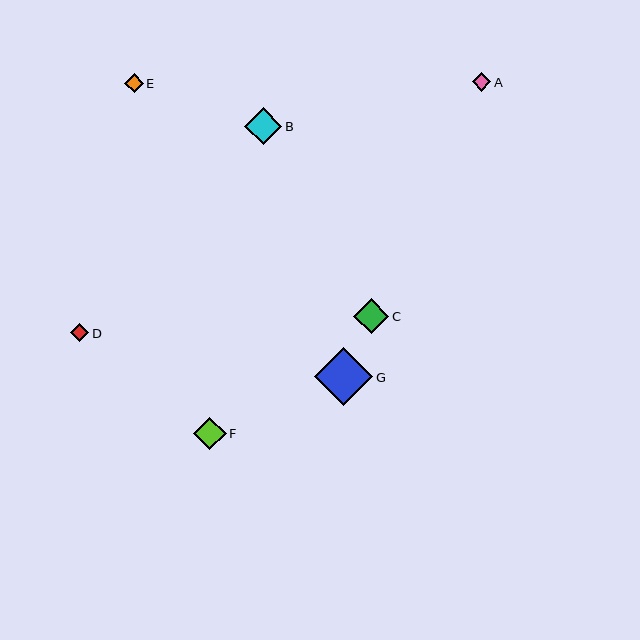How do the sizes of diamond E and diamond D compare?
Diamond E and diamond D are approximately the same size.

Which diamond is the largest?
Diamond G is the largest with a size of approximately 58 pixels.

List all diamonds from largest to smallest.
From largest to smallest: G, B, C, F, A, E, D.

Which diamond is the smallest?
Diamond D is the smallest with a size of approximately 18 pixels.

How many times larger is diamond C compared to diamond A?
Diamond C is approximately 1.9 times the size of diamond A.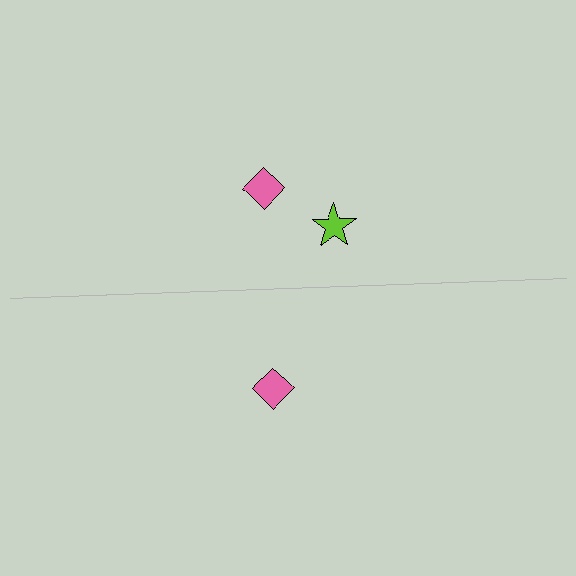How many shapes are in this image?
There are 3 shapes in this image.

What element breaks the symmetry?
A lime star is missing from the bottom side.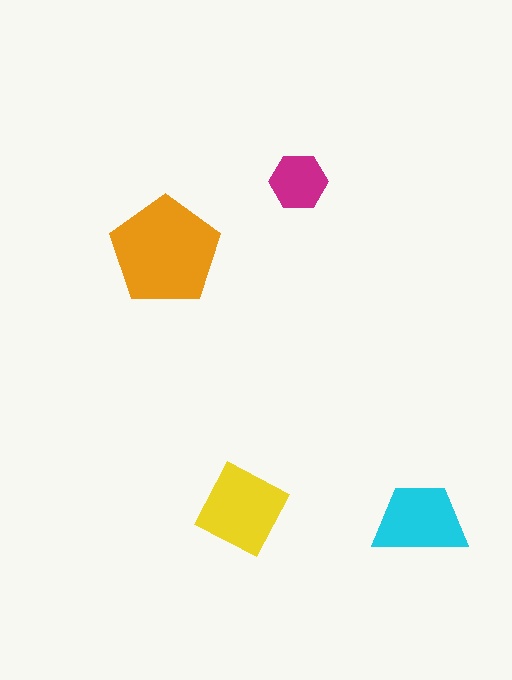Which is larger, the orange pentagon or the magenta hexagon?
The orange pentagon.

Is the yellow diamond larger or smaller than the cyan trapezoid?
Larger.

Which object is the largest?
The orange pentagon.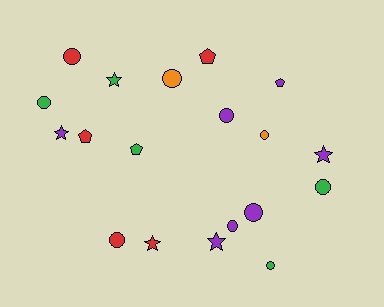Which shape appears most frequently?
Circle, with 10 objects.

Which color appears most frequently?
Purple, with 7 objects.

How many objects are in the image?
There are 19 objects.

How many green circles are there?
There are 3 green circles.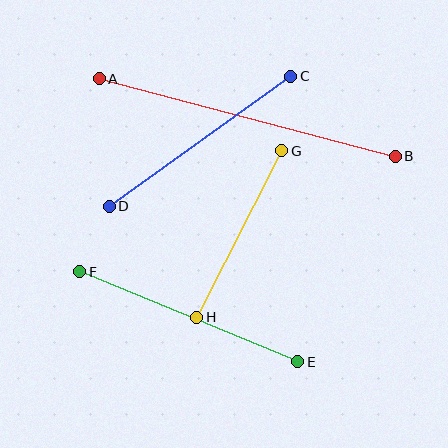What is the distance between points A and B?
The distance is approximately 306 pixels.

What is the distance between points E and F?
The distance is approximately 236 pixels.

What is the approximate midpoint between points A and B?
The midpoint is at approximately (247, 118) pixels.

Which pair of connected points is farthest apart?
Points A and B are farthest apart.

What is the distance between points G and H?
The distance is approximately 187 pixels.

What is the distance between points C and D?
The distance is approximately 224 pixels.